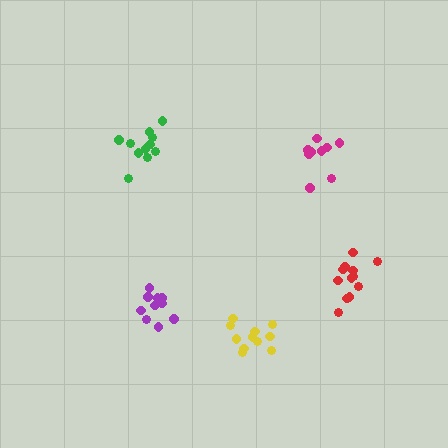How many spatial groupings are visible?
There are 5 spatial groupings.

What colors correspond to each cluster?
The clusters are colored: magenta, purple, yellow, red, green.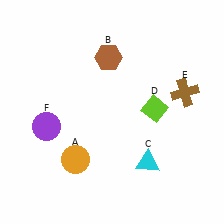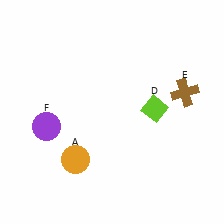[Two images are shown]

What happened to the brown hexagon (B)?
The brown hexagon (B) was removed in Image 2. It was in the top-left area of Image 1.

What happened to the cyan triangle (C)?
The cyan triangle (C) was removed in Image 2. It was in the bottom-right area of Image 1.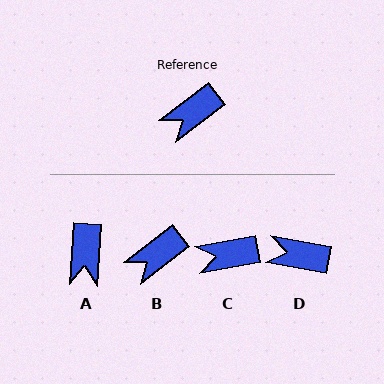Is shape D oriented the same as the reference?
No, it is off by about 48 degrees.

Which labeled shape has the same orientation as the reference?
B.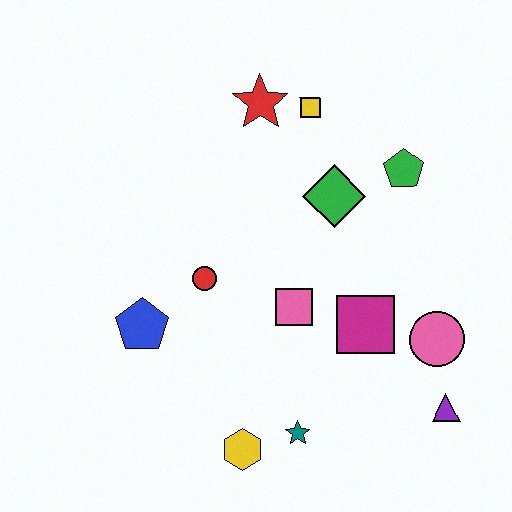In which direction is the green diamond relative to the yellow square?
The green diamond is below the yellow square.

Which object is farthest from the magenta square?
The red star is farthest from the magenta square.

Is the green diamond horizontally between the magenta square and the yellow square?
Yes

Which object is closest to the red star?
The yellow square is closest to the red star.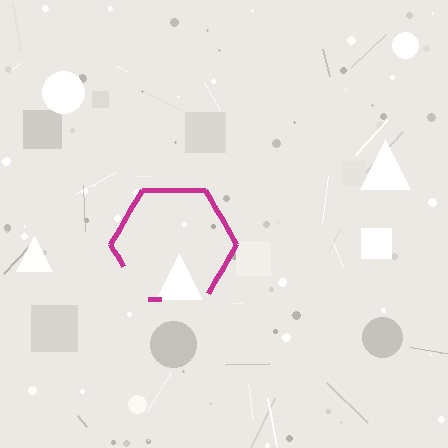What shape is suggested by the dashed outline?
The dashed outline suggests a hexagon.